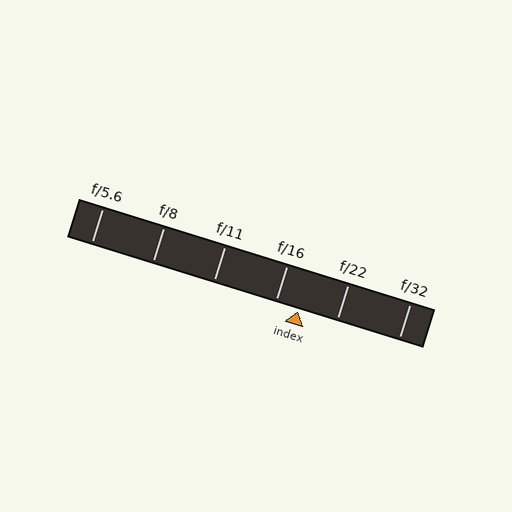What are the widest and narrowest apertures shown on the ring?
The widest aperture shown is f/5.6 and the narrowest is f/32.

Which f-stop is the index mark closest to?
The index mark is closest to f/16.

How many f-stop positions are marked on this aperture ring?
There are 6 f-stop positions marked.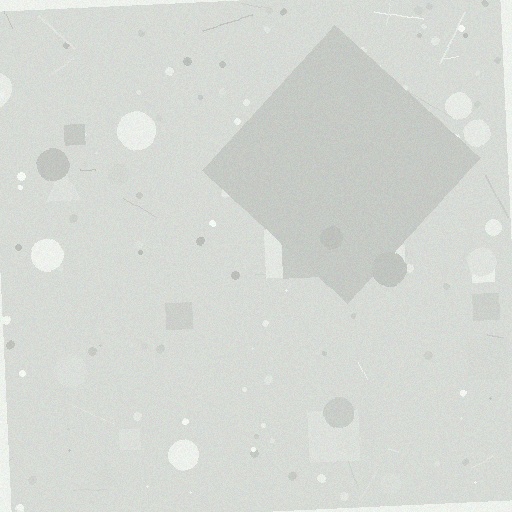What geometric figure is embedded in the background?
A diamond is embedded in the background.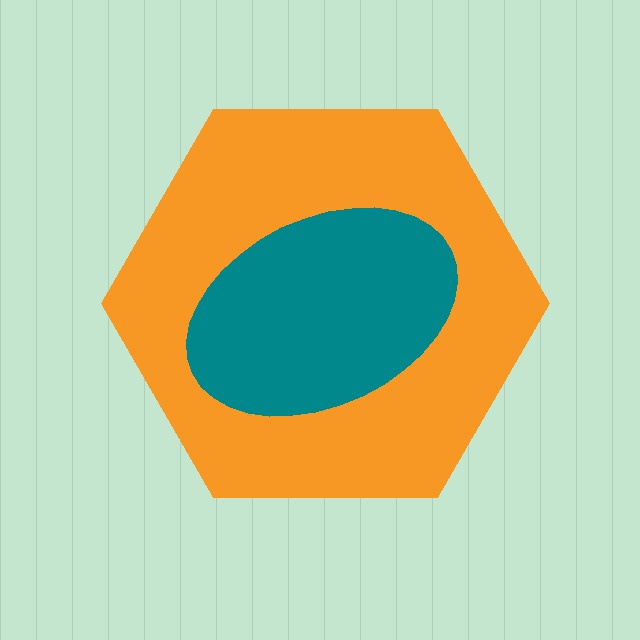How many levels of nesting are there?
2.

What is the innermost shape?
The teal ellipse.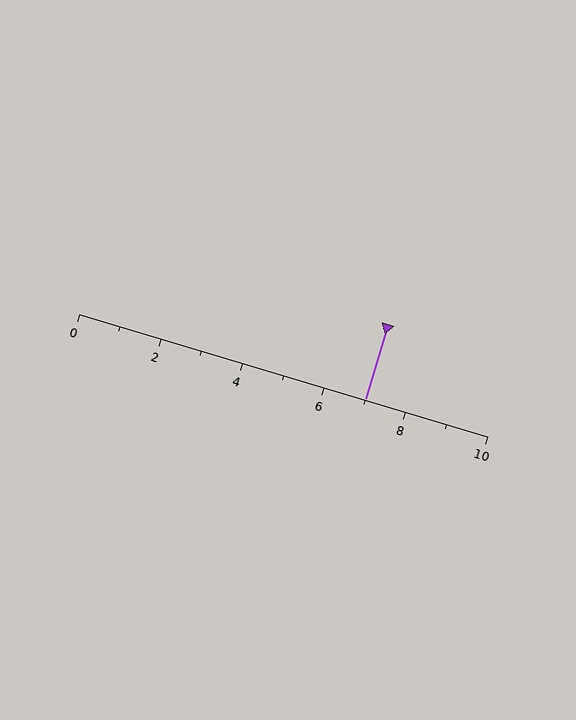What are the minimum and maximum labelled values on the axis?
The axis runs from 0 to 10.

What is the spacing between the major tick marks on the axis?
The major ticks are spaced 2 apart.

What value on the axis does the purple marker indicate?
The marker indicates approximately 7.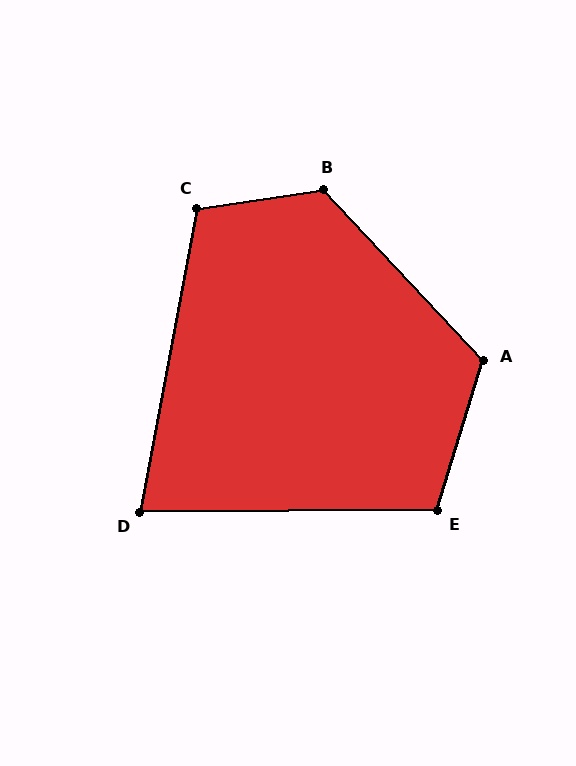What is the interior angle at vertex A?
Approximately 120 degrees (obtuse).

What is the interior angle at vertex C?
Approximately 109 degrees (obtuse).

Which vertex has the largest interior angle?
B, at approximately 124 degrees.